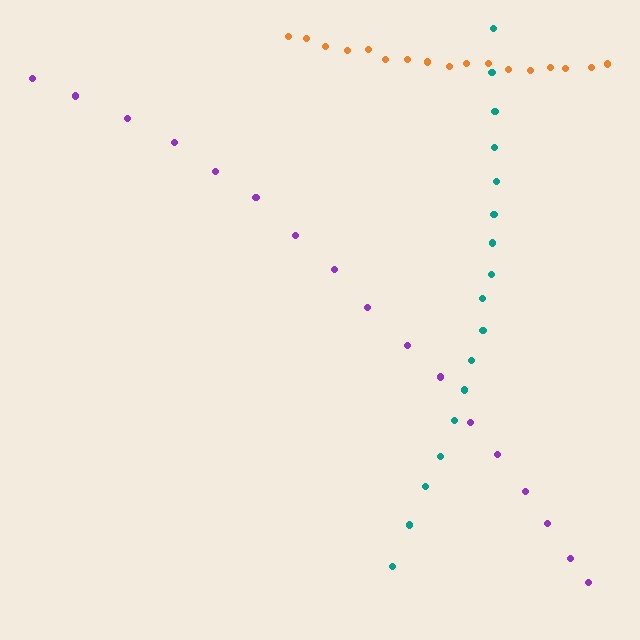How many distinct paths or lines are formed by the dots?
There are 3 distinct paths.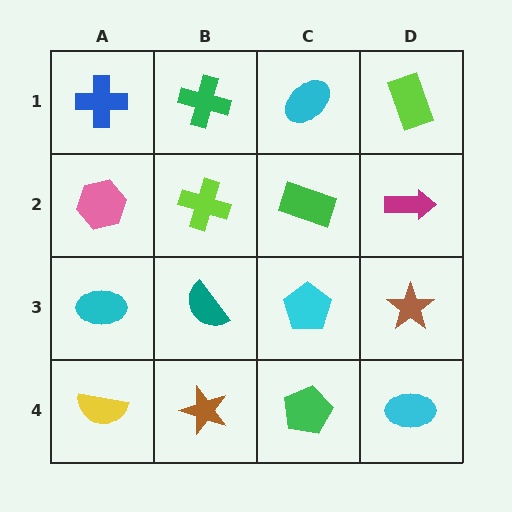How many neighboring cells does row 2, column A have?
3.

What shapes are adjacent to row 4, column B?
A teal semicircle (row 3, column B), a yellow semicircle (row 4, column A), a green pentagon (row 4, column C).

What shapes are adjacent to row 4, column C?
A cyan pentagon (row 3, column C), a brown star (row 4, column B), a cyan ellipse (row 4, column D).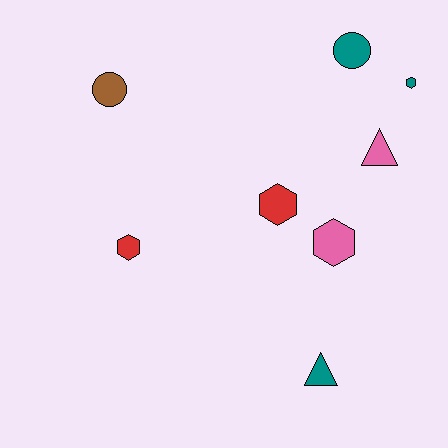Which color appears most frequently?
Teal, with 3 objects.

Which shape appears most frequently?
Hexagon, with 4 objects.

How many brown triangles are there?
There are no brown triangles.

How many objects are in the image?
There are 8 objects.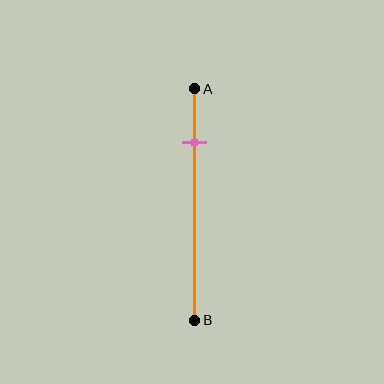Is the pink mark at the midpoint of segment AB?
No, the mark is at about 25% from A, not at the 50% midpoint.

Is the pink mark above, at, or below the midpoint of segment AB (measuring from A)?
The pink mark is above the midpoint of segment AB.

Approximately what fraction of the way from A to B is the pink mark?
The pink mark is approximately 25% of the way from A to B.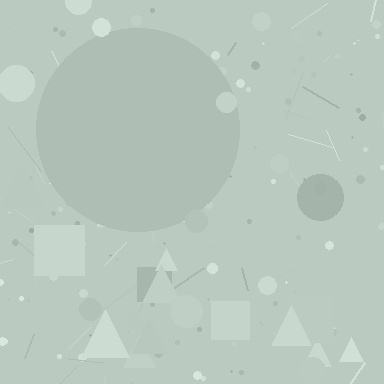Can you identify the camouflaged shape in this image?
The camouflaged shape is a circle.